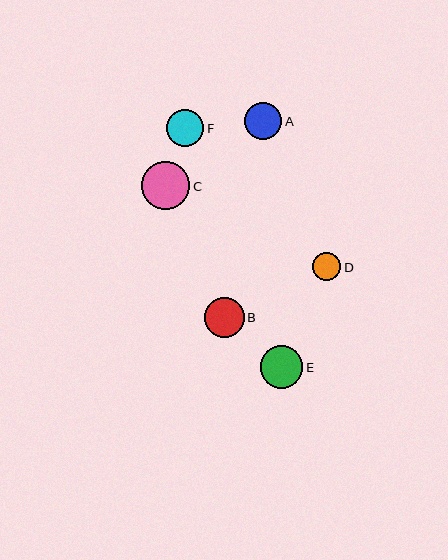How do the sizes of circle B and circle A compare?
Circle B and circle A are approximately the same size.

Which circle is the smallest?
Circle D is the smallest with a size of approximately 28 pixels.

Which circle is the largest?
Circle C is the largest with a size of approximately 48 pixels.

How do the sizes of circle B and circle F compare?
Circle B and circle F are approximately the same size.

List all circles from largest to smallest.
From largest to smallest: C, E, B, F, A, D.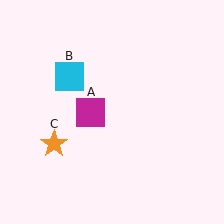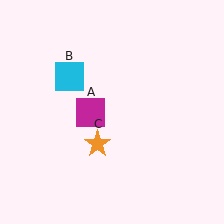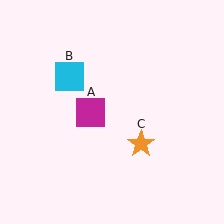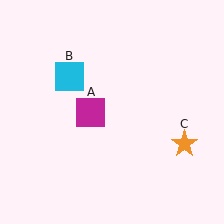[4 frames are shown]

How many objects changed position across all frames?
1 object changed position: orange star (object C).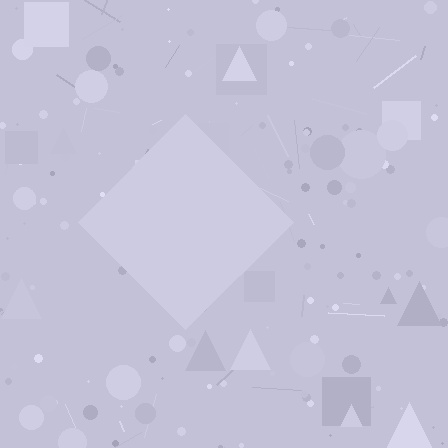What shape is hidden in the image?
A diamond is hidden in the image.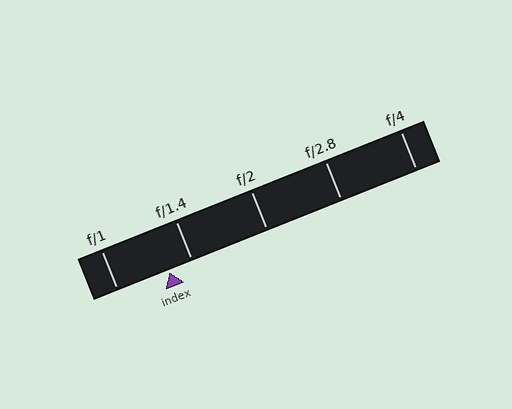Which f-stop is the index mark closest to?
The index mark is closest to f/1.4.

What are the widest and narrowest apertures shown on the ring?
The widest aperture shown is f/1 and the narrowest is f/4.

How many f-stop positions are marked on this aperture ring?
There are 5 f-stop positions marked.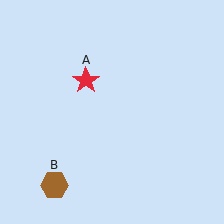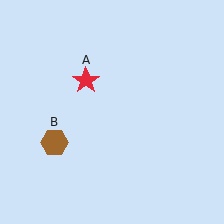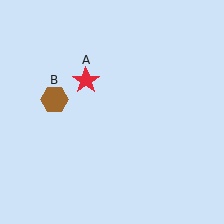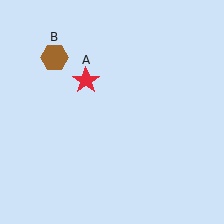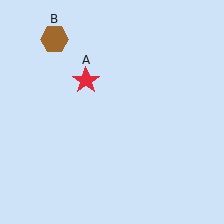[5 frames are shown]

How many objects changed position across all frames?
1 object changed position: brown hexagon (object B).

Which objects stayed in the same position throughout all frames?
Red star (object A) remained stationary.